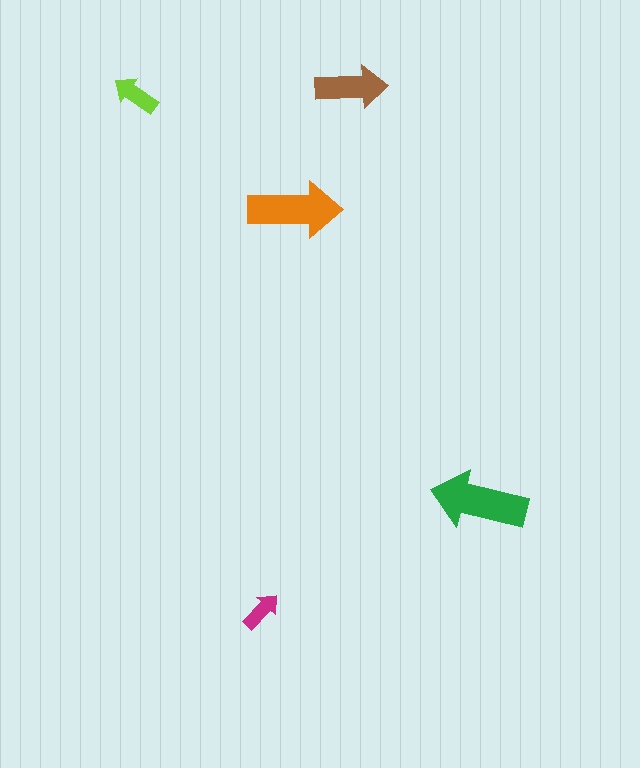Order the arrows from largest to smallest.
the green one, the orange one, the brown one, the lime one, the magenta one.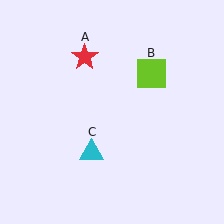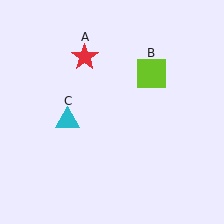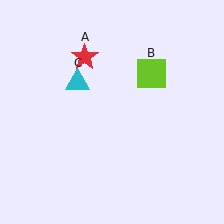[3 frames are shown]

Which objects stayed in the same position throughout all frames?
Red star (object A) and lime square (object B) remained stationary.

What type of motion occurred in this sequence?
The cyan triangle (object C) rotated clockwise around the center of the scene.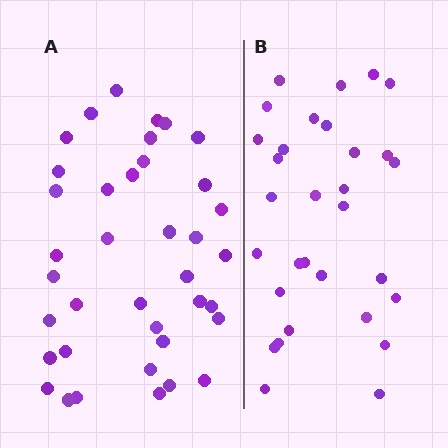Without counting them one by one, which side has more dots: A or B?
Region A (the left region) has more dots.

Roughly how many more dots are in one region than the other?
Region A has roughly 8 or so more dots than region B.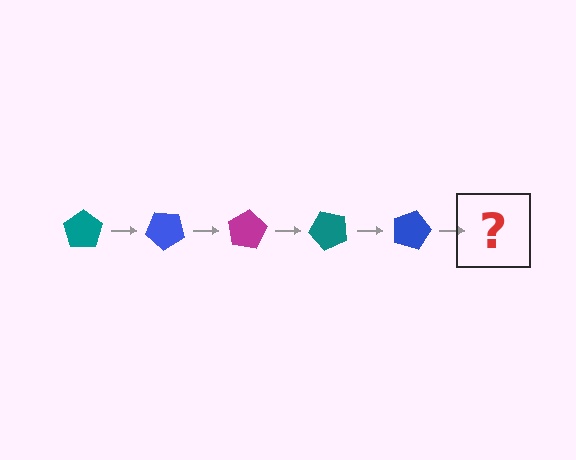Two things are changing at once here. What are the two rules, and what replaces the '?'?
The two rules are that it rotates 40 degrees each step and the color cycles through teal, blue, and magenta. The '?' should be a magenta pentagon, rotated 200 degrees from the start.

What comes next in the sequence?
The next element should be a magenta pentagon, rotated 200 degrees from the start.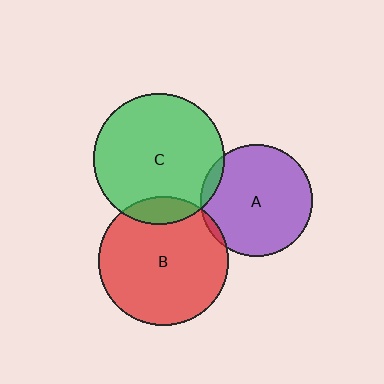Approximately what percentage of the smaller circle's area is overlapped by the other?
Approximately 5%.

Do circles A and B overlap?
Yes.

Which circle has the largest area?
Circle C (green).